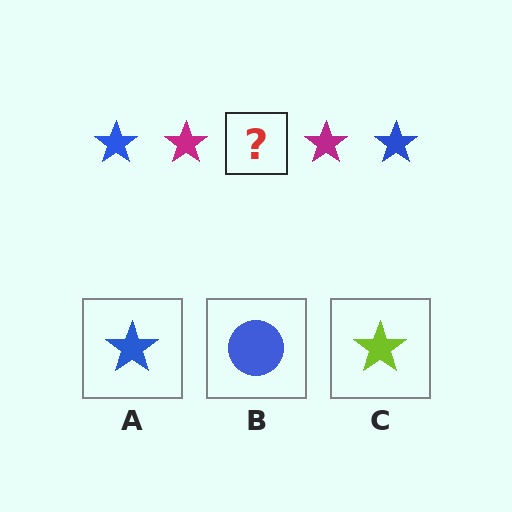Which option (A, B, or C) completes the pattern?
A.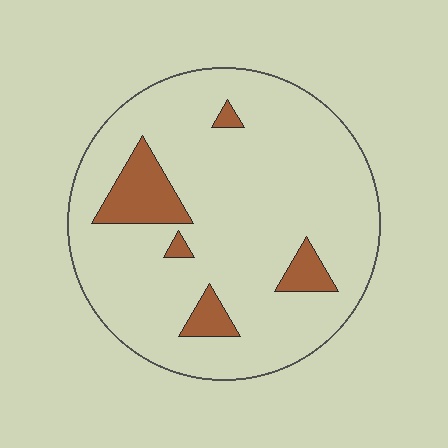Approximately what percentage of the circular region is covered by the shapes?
Approximately 10%.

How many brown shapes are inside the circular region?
5.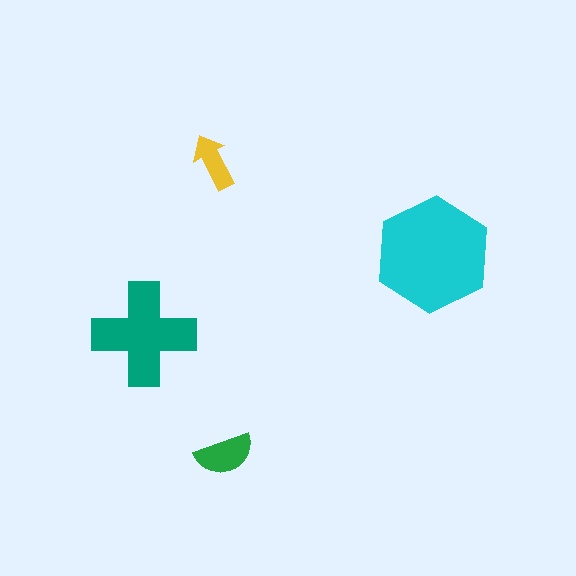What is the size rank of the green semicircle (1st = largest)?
3rd.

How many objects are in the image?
There are 4 objects in the image.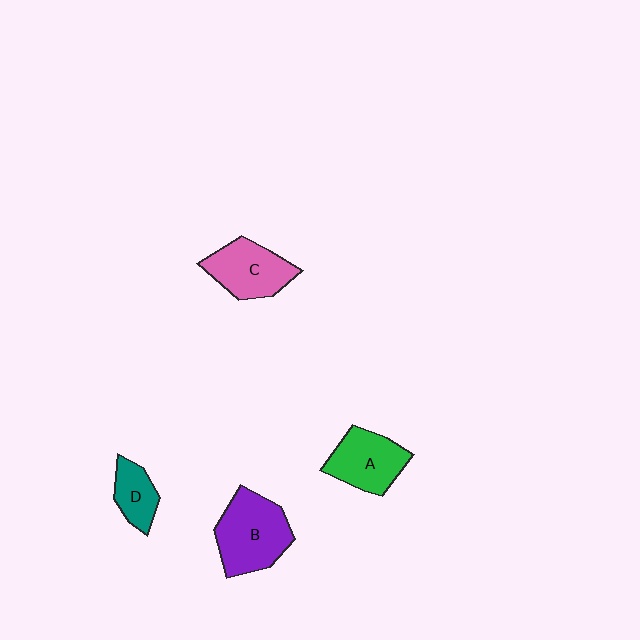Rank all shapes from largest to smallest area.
From largest to smallest: B (purple), C (pink), A (green), D (teal).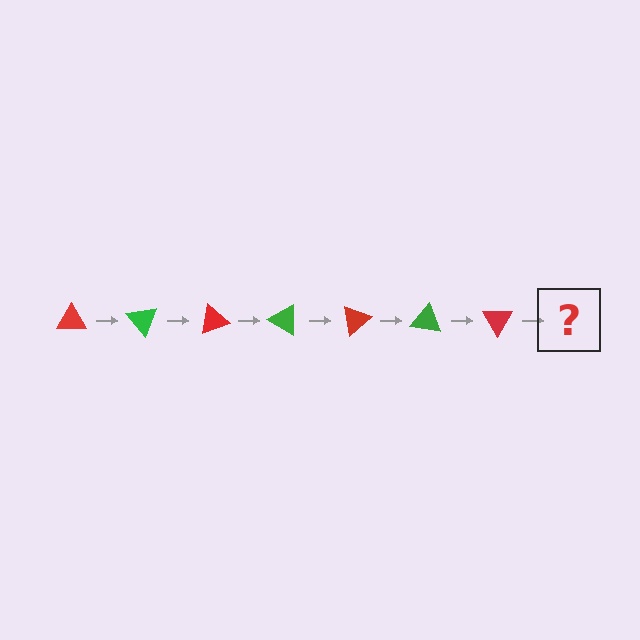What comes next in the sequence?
The next element should be a green triangle, rotated 350 degrees from the start.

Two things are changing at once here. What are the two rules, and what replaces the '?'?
The two rules are that it rotates 50 degrees each step and the color cycles through red and green. The '?' should be a green triangle, rotated 350 degrees from the start.